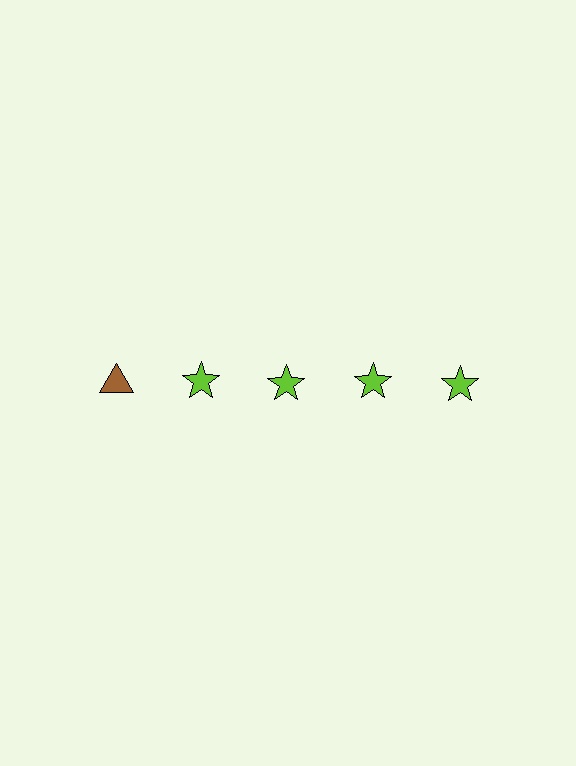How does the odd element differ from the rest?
It differs in both color (brown instead of lime) and shape (triangle instead of star).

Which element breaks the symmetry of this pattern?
The brown triangle in the top row, leftmost column breaks the symmetry. All other shapes are lime stars.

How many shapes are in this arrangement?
There are 5 shapes arranged in a grid pattern.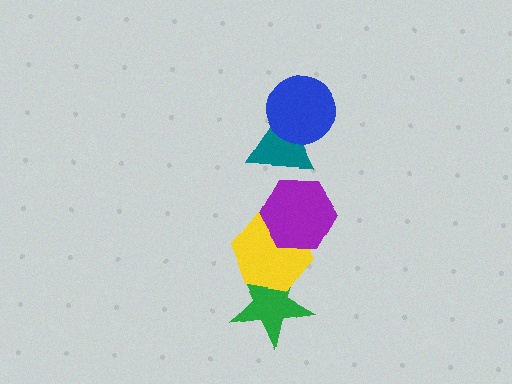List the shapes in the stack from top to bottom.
From top to bottom: the blue circle, the teal triangle, the purple hexagon, the yellow hexagon, the green star.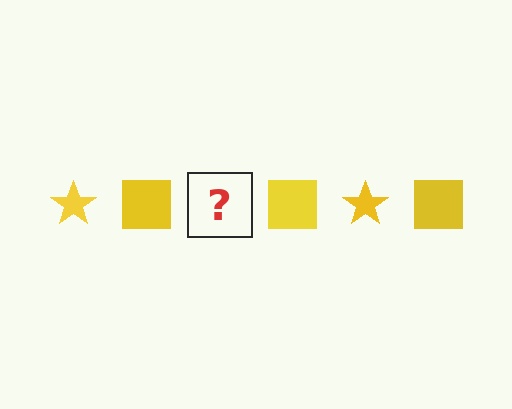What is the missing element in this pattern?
The missing element is a yellow star.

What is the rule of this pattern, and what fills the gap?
The rule is that the pattern cycles through star, square shapes in yellow. The gap should be filled with a yellow star.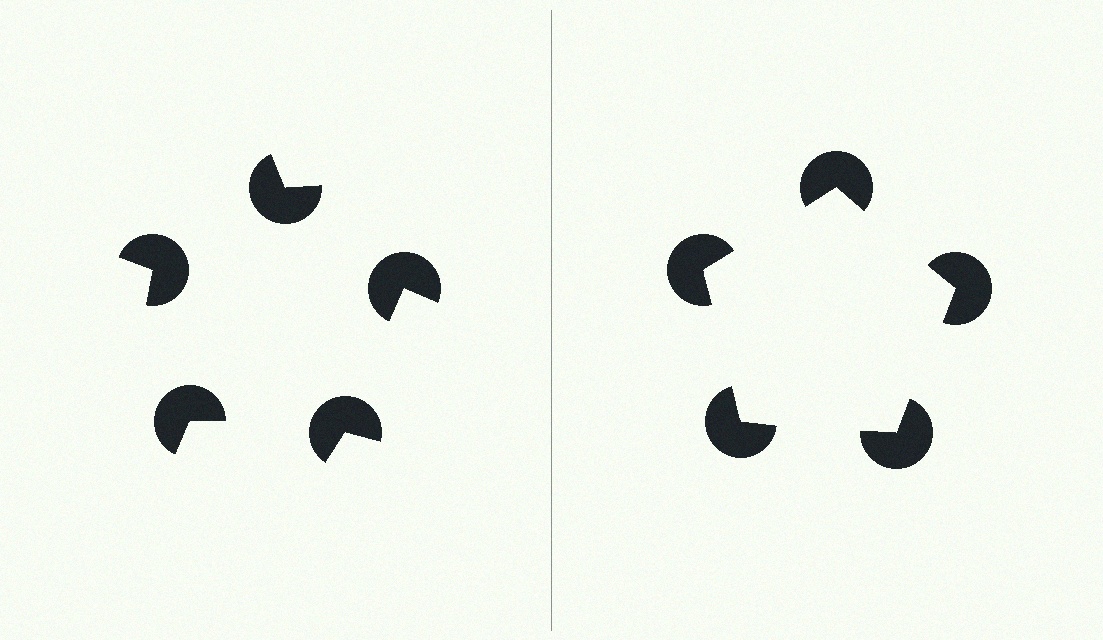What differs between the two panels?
The pac-man discs are positioned identically on both sides; only the wedge orientations differ. On the right they align to a pentagon; on the left they are misaligned.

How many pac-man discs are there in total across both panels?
10 — 5 on each side.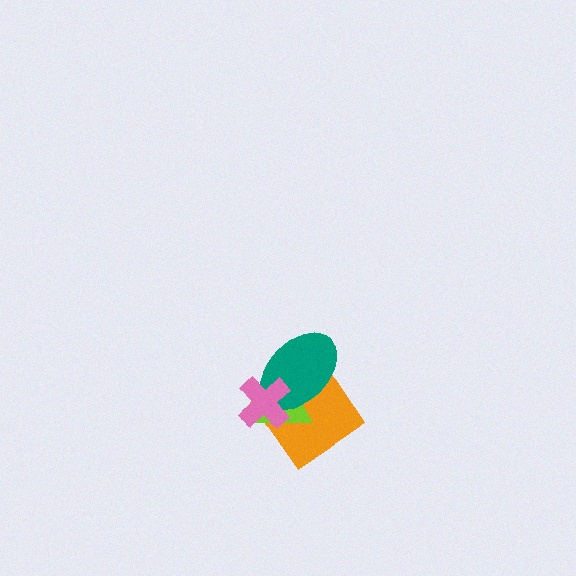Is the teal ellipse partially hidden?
Yes, it is partially covered by another shape.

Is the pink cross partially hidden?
No, no other shape covers it.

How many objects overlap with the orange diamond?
3 objects overlap with the orange diamond.